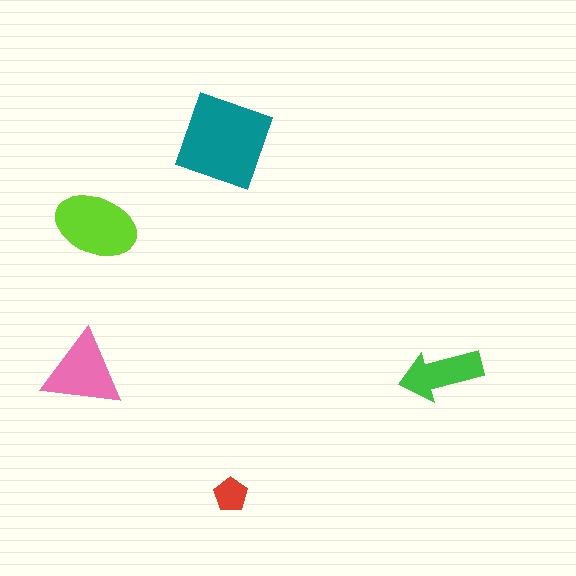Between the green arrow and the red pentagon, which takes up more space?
The green arrow.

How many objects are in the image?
There are 5 objects in the image.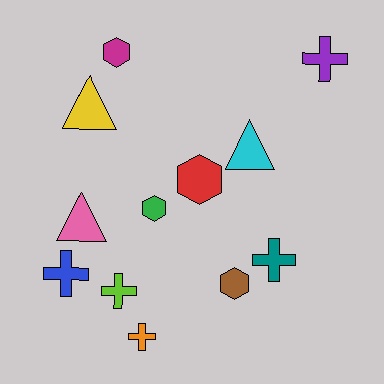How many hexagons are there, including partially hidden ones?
There are 4 hexagons.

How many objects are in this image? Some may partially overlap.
There are 12 objects.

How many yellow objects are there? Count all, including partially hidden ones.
There is 1 yellow object.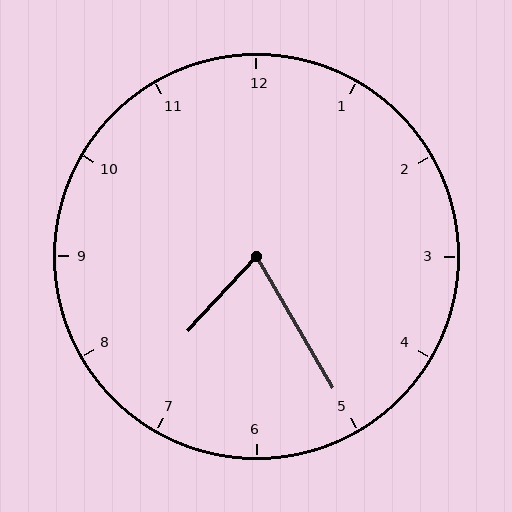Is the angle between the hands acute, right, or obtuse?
It is acute.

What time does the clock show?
7:25.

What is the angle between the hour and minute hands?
Approximately 72 degrees.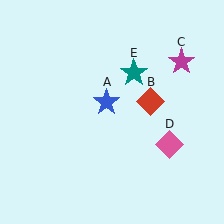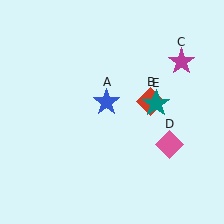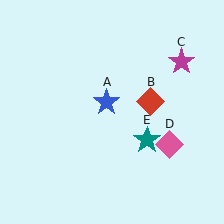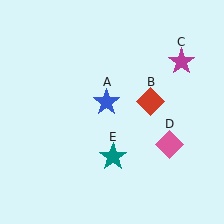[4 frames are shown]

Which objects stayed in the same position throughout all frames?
Blue star (object A) and red diamond (object B) and magenta star (object C) and pink diamond (object D) remained stationary.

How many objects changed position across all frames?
1 object changed position: teal star (object E).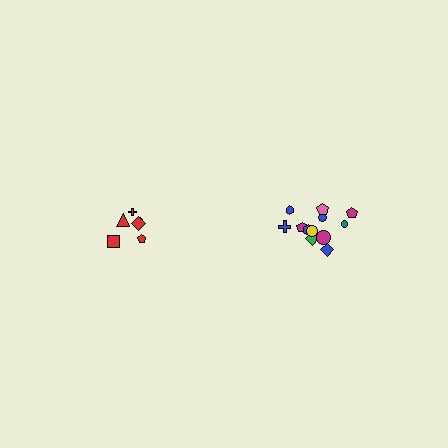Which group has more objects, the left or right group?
The right group.